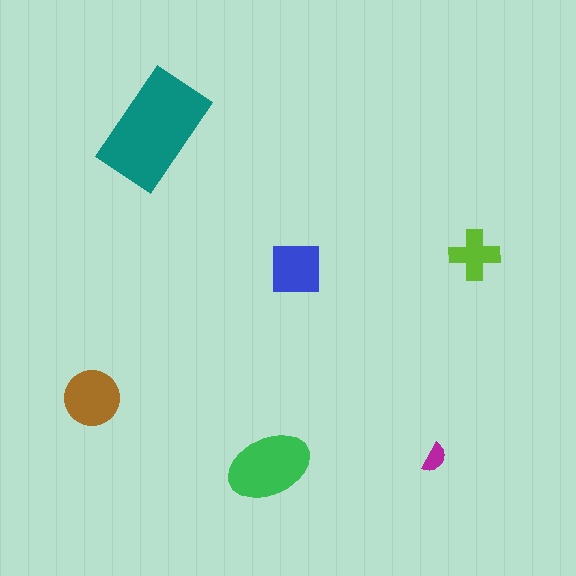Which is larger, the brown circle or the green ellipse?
The green ellipse.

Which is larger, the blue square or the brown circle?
The brown circle.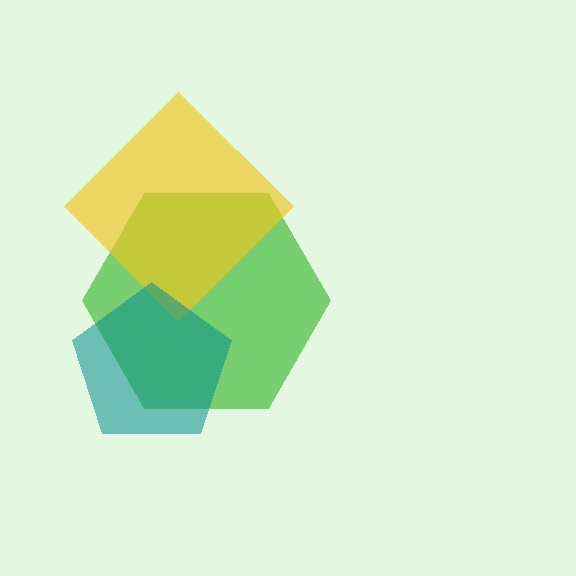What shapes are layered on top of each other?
The layered shapes are: a green hexagon, a yellow diamond, a teal pentagon.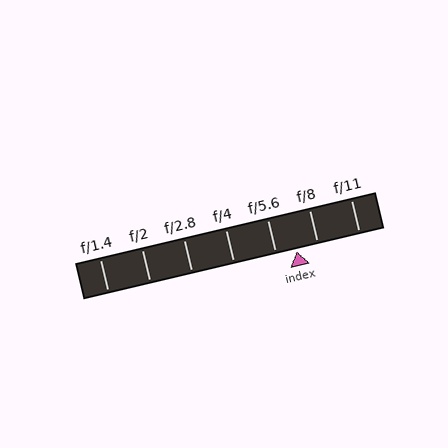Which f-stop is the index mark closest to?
The index mark is closest to f/8.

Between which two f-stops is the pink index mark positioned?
The index mark is between f/5.6 and f/8.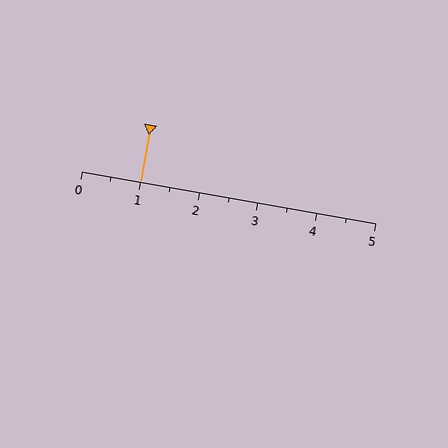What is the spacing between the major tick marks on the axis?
The major ticks are spaced 1 apart.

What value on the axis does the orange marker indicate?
The marker indicates approximately 1.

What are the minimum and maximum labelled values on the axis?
The axis runs from 0 to 5.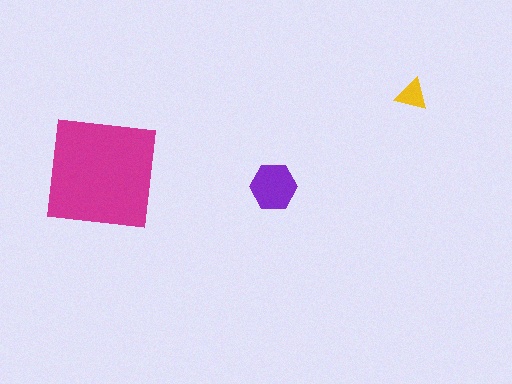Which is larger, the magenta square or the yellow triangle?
The magenta square.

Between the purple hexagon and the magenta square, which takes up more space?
The magenta square.